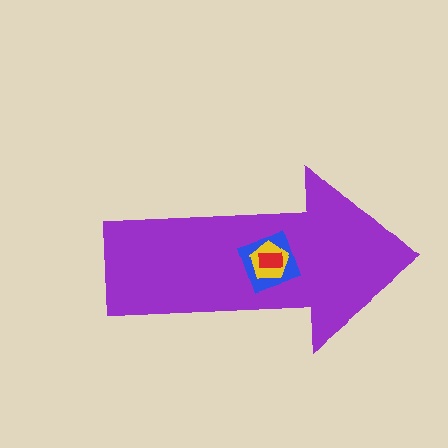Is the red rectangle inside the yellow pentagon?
Yes.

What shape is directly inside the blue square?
The yellow pentagon.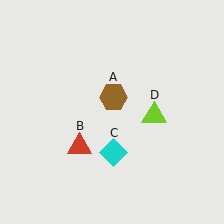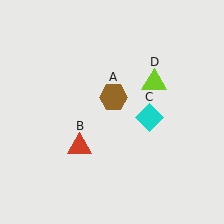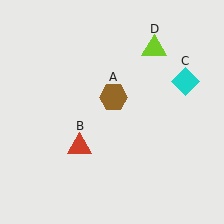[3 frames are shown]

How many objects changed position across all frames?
2 objects changed position: cyan diamond (object C), lime triangle (object D).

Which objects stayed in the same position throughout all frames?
Brown hexagon (object A) and red triangle (object B) remained stationary.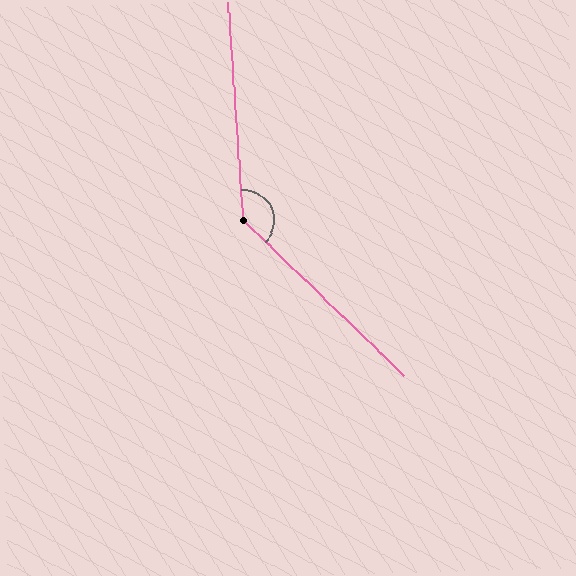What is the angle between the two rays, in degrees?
Approximately 138 degrees.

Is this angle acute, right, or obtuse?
It is obtuse.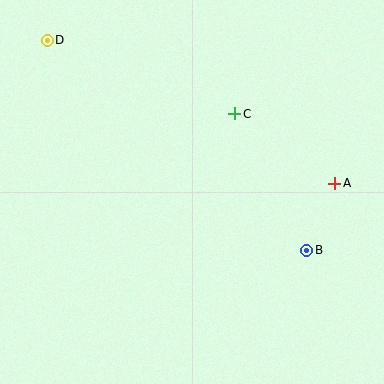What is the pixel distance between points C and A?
The distance between C and A is 122 pixels.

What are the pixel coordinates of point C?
Point C is at (235, 114).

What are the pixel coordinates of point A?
Point A is at (335, 183).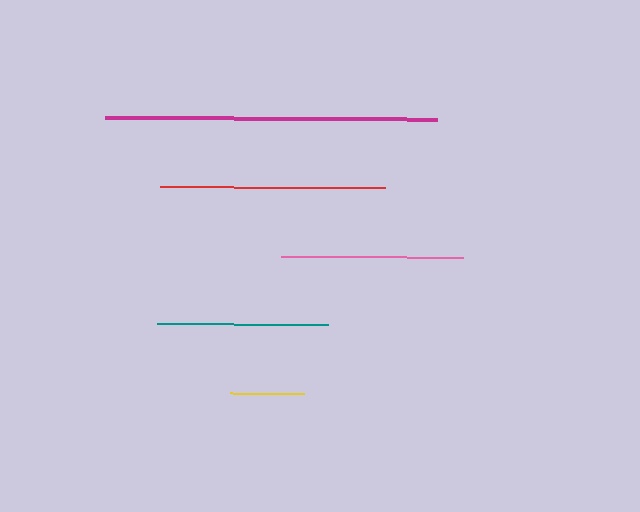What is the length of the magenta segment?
The magenta segment is approximately 332 pixels long.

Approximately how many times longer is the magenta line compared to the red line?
The magenta line is approximately 1.5 times the length of the red line.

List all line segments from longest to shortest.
From longest to shortest: magenta, red, pink, teal, yellow.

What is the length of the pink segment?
The pink segment is approximately 182 pixels long.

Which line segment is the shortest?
The yellow line is the shortest at approximately 74 pixels.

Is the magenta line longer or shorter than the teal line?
The magenta line is longer than the teal line.